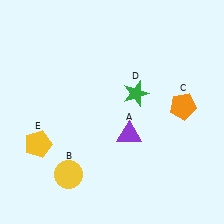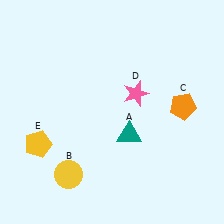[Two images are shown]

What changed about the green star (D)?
In Image 1, D is green. In Image 2, it changed to pink.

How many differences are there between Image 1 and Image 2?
There are 2 differences between the two images.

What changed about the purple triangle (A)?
In Image 1, A is purple. In Image 2, it changed to teal.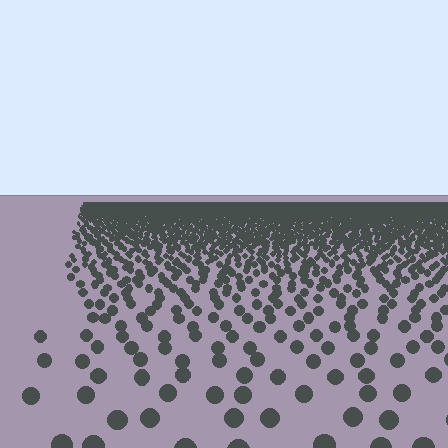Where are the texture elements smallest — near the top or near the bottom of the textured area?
Near the top.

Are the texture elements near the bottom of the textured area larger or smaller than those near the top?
Larger. Near the bottom, elements are closer to the viewer and appear at a bigger on-screen size.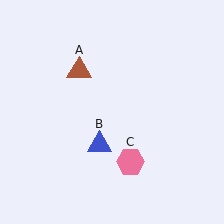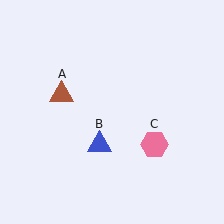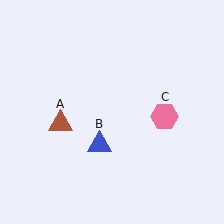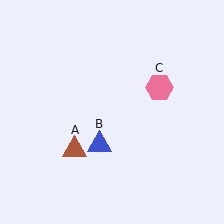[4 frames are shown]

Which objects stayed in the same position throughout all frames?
Blue triangle (object B) remained stationary.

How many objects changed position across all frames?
2 objects changed position: brown triangle (object A), pink hexagon (object C).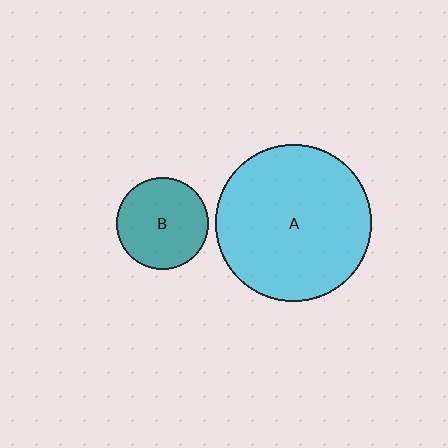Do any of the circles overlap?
No, none of the circles overlap.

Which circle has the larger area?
Circle A (cyan).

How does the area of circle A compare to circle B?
Approximately 2.9 times.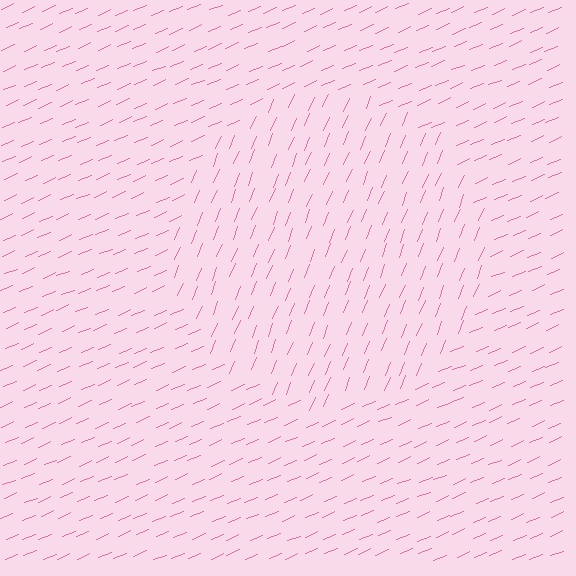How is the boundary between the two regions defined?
The boundary is defined purely by a change in line orientation (approximately 45 degrees difference). All lines are the same color and thickness.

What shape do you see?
I see a circle.